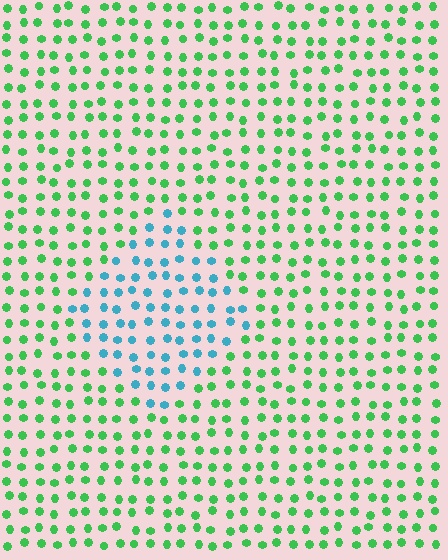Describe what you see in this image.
The image is filled with small green elements in a uniform arrangement. A diamond-shaped region is visible where the elements are tinted to a slightly different hue, forming a subtle color boundary.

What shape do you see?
I see a diamond.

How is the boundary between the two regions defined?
The boundary is defined purely by a slight shift in hue (about 61 degrees). Spacing, size, and orientation are identical on both sides.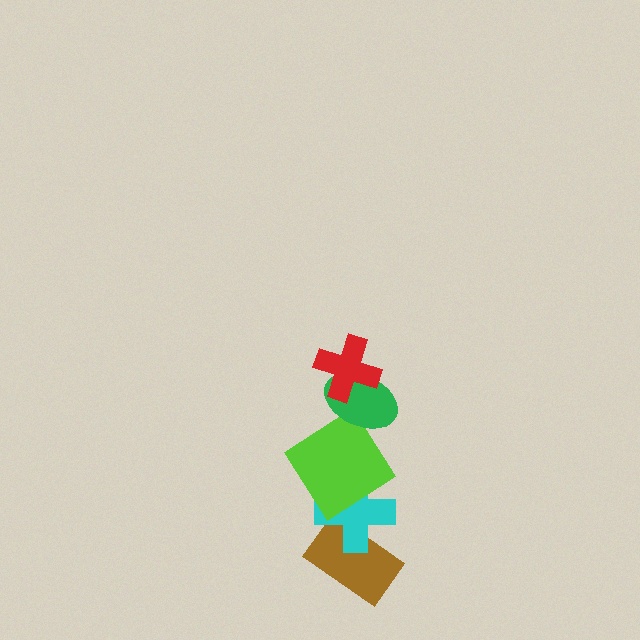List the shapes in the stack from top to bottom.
From top to bottom: the red cross, the green ellipse, the lime diamond, the cyan cross, the brown rectangle.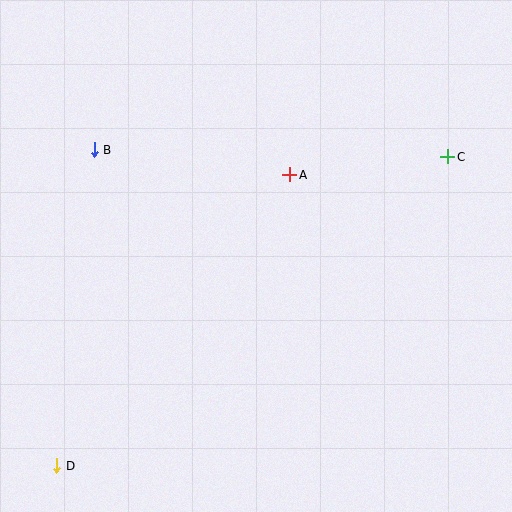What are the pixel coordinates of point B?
Point B is at (94, 150).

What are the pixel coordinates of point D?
Point D is at (57, 466).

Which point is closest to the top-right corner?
Point C is closest to the top-right corner.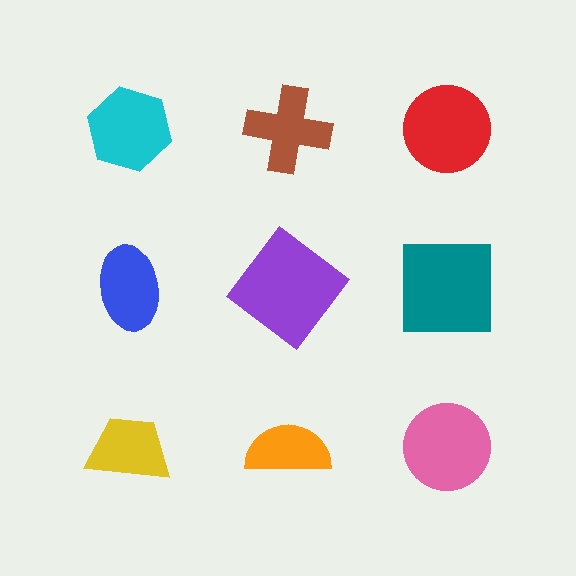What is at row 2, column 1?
A blue ellipse.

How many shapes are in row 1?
3 shapes.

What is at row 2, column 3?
A teal square.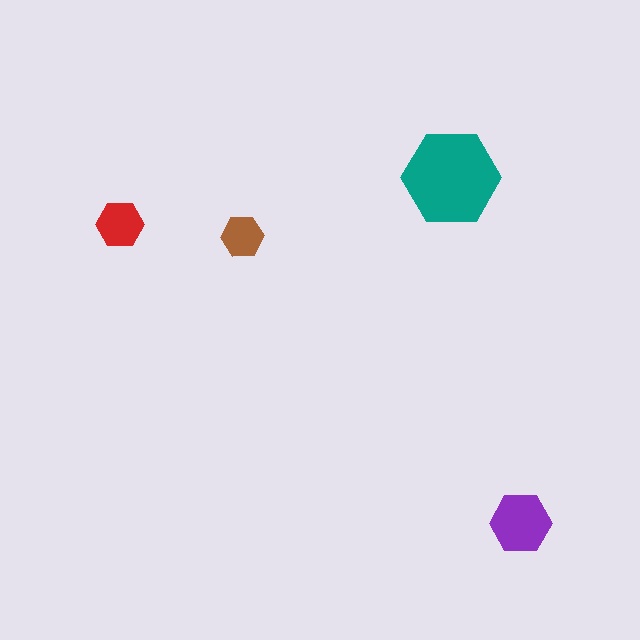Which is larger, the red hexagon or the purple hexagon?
The purple one.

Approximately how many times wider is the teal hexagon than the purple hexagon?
About 1.5 times wider.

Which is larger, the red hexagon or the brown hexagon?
The red one.